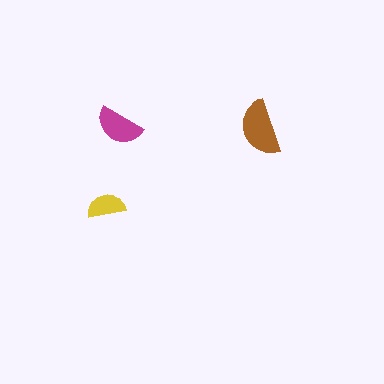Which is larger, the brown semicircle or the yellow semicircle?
The brown one.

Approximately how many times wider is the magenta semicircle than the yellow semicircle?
About 1.5 times wider.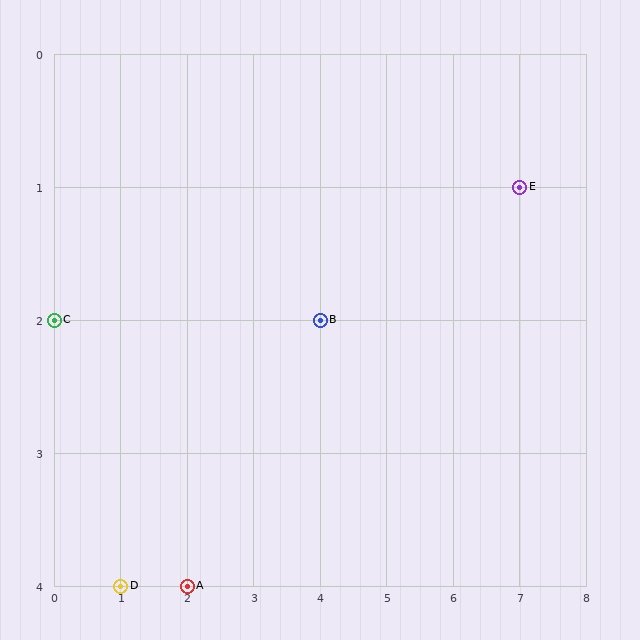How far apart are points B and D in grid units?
Points B and D are 3 columns and 2 rows apart (about 3.6 grid units diagonally).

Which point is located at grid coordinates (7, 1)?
Point E is at (7, 1).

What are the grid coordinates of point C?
Point C is at grid coordinates (0, 2).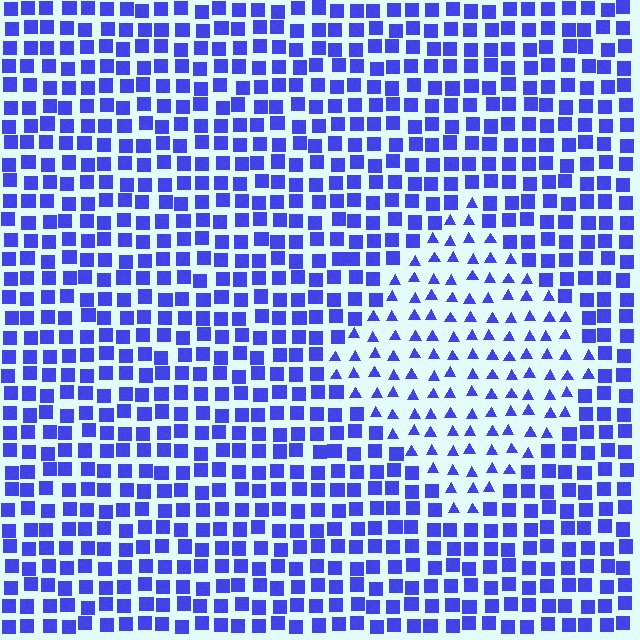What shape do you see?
I see a diamond.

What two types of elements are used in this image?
The image uses triangles inside the diamond region and squares outside it.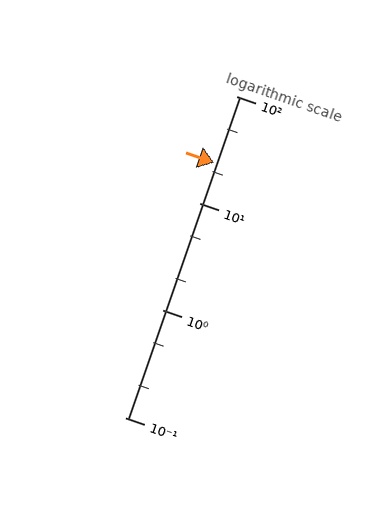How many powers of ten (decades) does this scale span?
The scale spans 3 decades, from 0.1 to 100.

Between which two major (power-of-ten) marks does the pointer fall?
The pointer is between 10 and 100.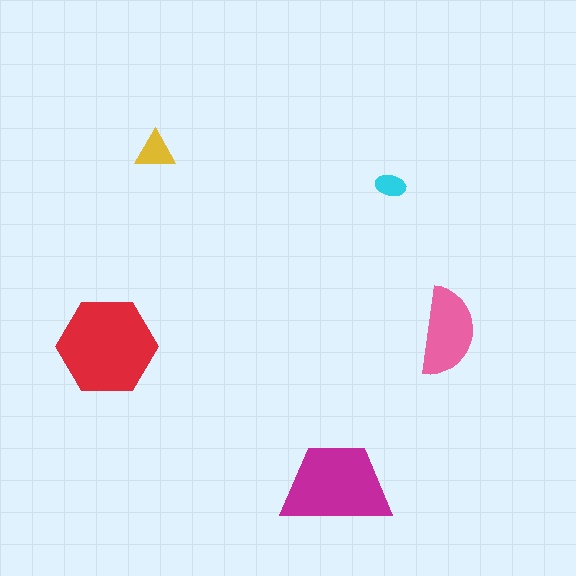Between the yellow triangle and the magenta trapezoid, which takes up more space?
The magenta trapezoid.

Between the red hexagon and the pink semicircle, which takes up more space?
The red hexagon.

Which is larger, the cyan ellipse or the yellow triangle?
The yellow triangle.